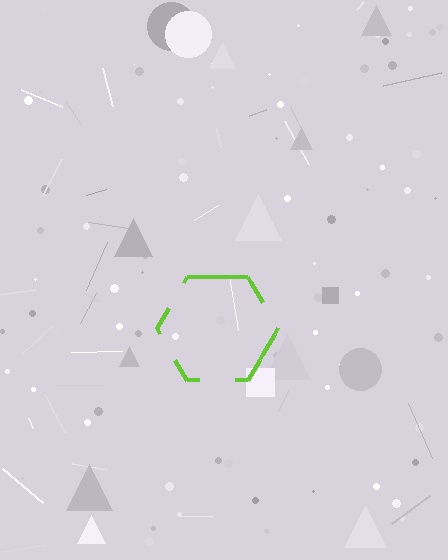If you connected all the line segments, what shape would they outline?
They would outline a hexagon.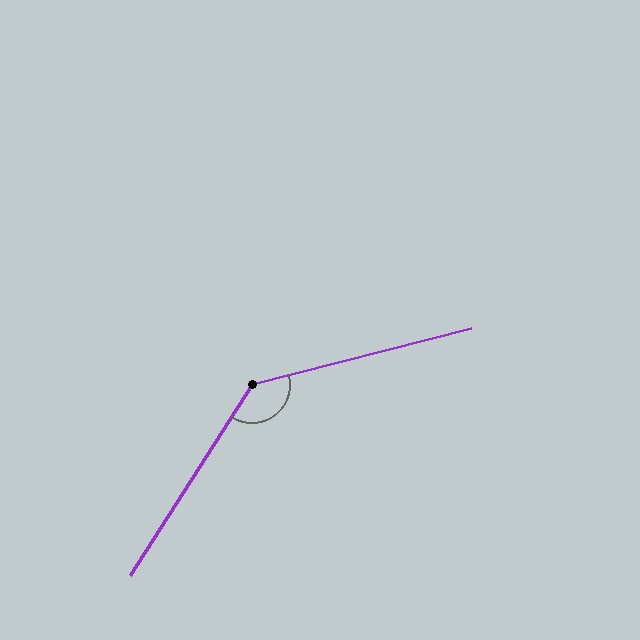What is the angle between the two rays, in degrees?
Approximately 137 degrees.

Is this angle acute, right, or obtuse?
It is obtuse.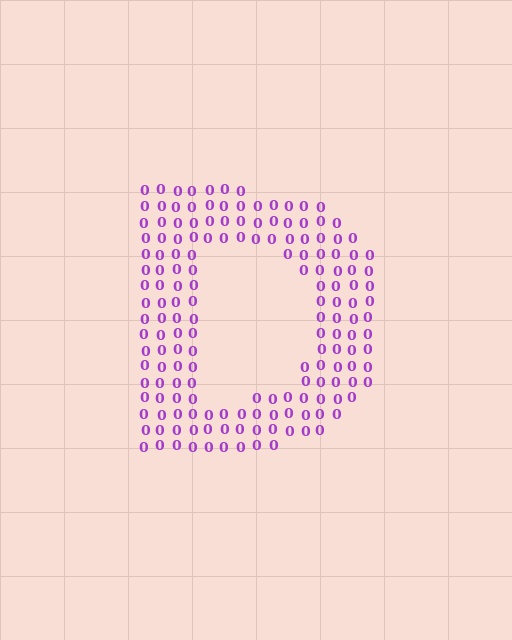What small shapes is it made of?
It is made of small digit 0's.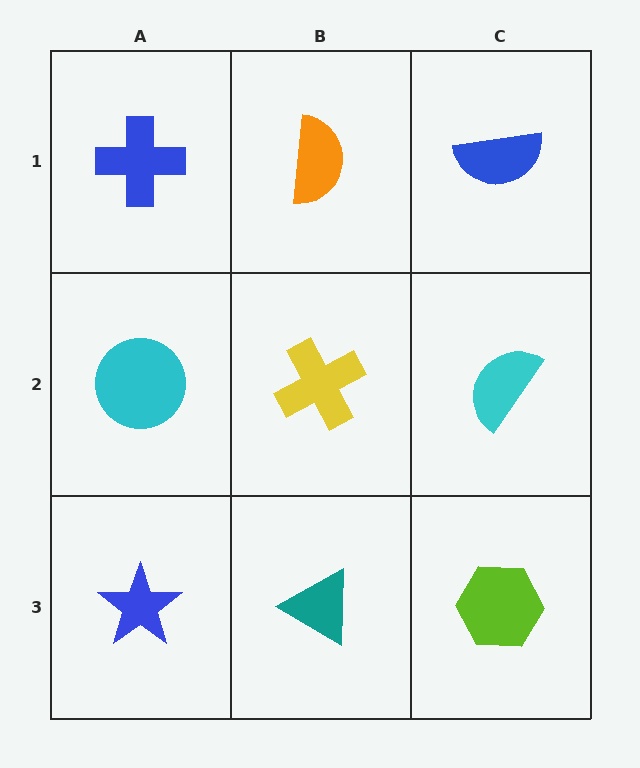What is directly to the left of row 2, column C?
A yellow cross.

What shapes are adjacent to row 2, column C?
A blue semicircle (row 1, column C), a lime hexagon (row 3, column C), a yellow cross (row 2, column B).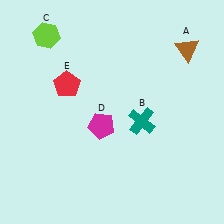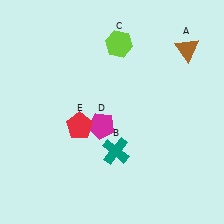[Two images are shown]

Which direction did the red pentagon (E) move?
The red pentagon (E) moved down.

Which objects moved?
The objects that moved are: the teal cross (B), the lime hexagon (C), the red pentagon (E).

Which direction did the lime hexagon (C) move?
The lime hexagon (C) moved right.